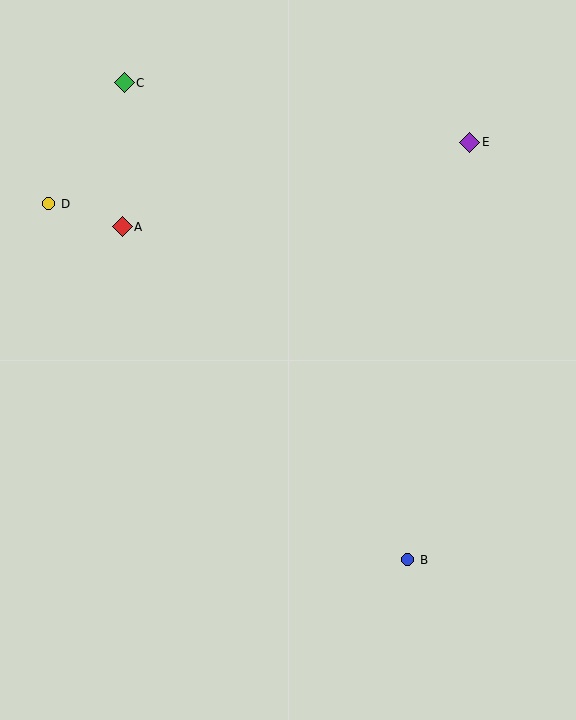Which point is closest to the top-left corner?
Point C is closest to the top-left corner.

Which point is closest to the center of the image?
Point A at (122, 227) is closest to the center.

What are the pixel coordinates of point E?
Point E is at (470, 142).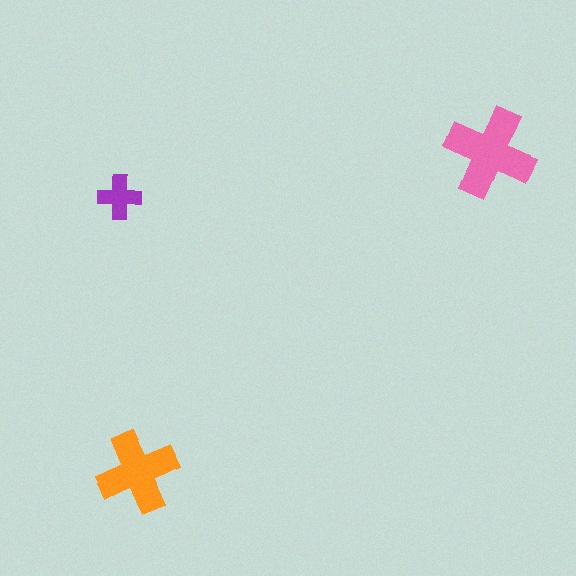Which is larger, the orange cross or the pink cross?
The pink one.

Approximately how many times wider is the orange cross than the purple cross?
About 2 times wider.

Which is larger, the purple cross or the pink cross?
The pink one.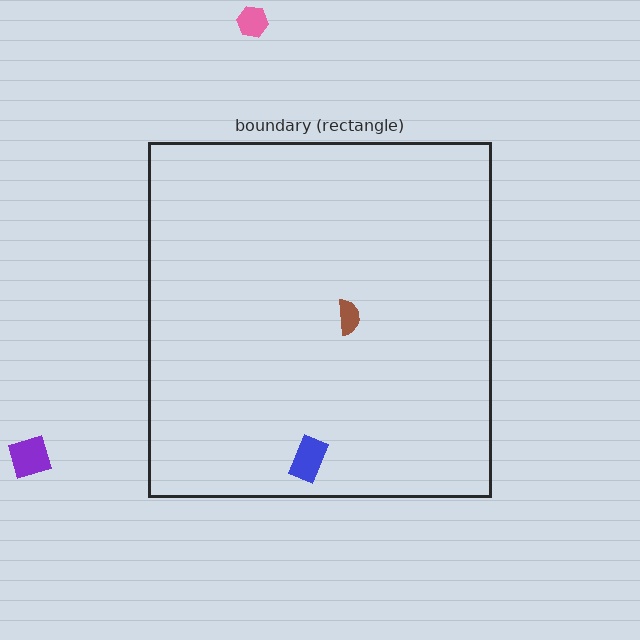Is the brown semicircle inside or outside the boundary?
Inside.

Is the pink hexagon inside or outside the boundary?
Outside.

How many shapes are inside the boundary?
2 inside, 2 outside.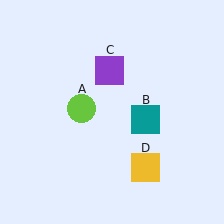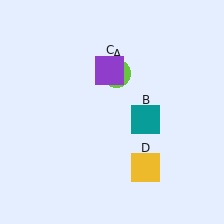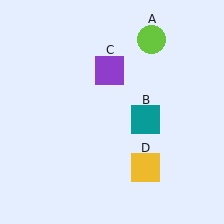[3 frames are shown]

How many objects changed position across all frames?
1 object changed position: lime circle (object A).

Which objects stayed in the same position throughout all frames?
Teal square (object B) and purple square (object C) and yellow square (object D) remained stationary.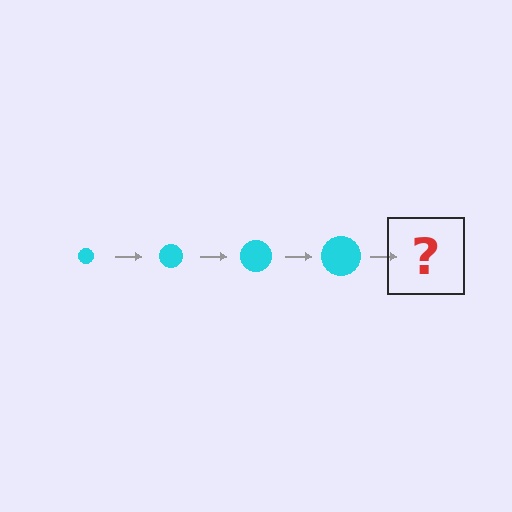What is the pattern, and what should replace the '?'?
The pattern is that the circle gets progressively larger each step. The '?' should be a cyan circle, larger than the previous one.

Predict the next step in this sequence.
The next step is a cyan circle, larger than the previous one.